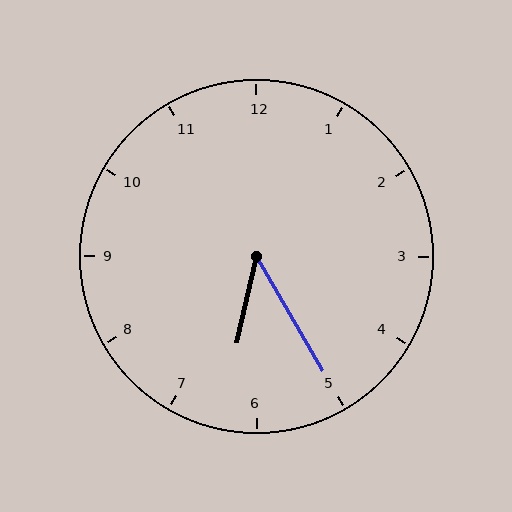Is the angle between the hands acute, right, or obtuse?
It is acute.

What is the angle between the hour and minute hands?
Approximately 42 degrees.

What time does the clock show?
6:25.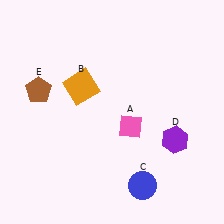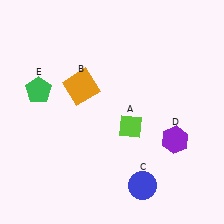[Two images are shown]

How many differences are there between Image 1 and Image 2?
There are 2 differences between the two images.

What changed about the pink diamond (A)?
In Image 1, A is pink. In Image 2, it changed to lime.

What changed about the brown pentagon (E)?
In Image 1, E is brown. In Image 2, it changed to green.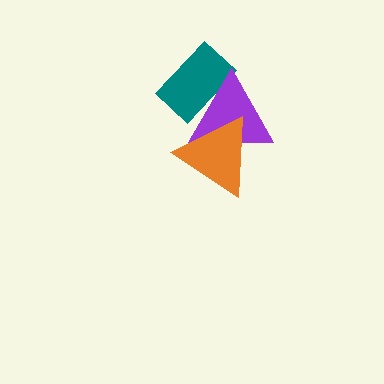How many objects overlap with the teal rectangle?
1 object overlaps with the teal rectangle.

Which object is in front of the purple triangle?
The orange triangle is in front of the purple triangle.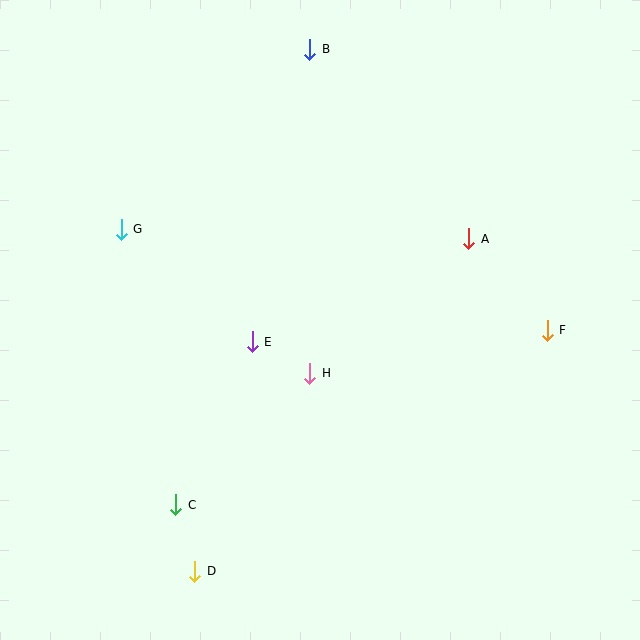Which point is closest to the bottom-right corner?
Point F is closest to the bottom-right corner.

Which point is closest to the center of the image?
Point H at (310, 373) is closest to the center.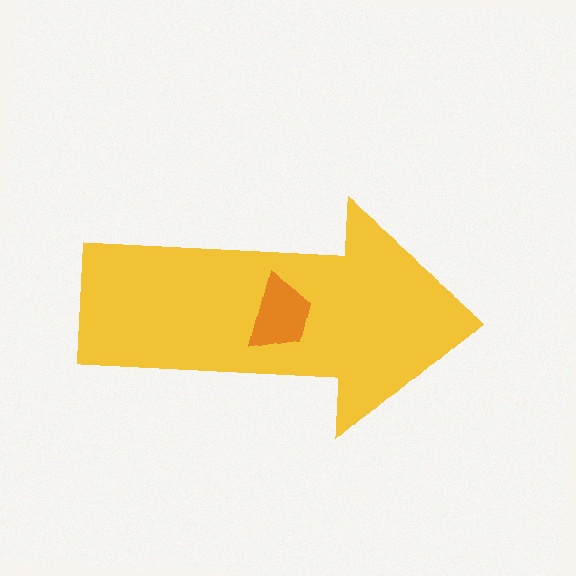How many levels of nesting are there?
2.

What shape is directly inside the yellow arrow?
The orange trapezoid.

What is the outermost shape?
The yellow arrow.